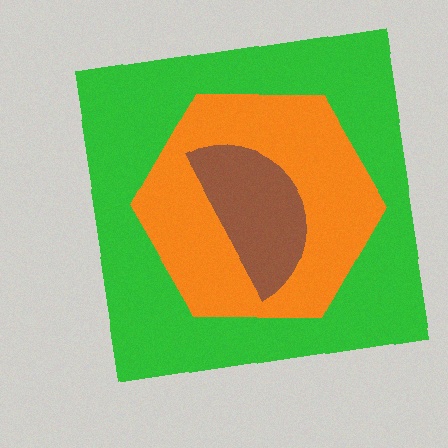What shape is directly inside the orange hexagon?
The brown semicircle.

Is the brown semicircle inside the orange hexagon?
Yes.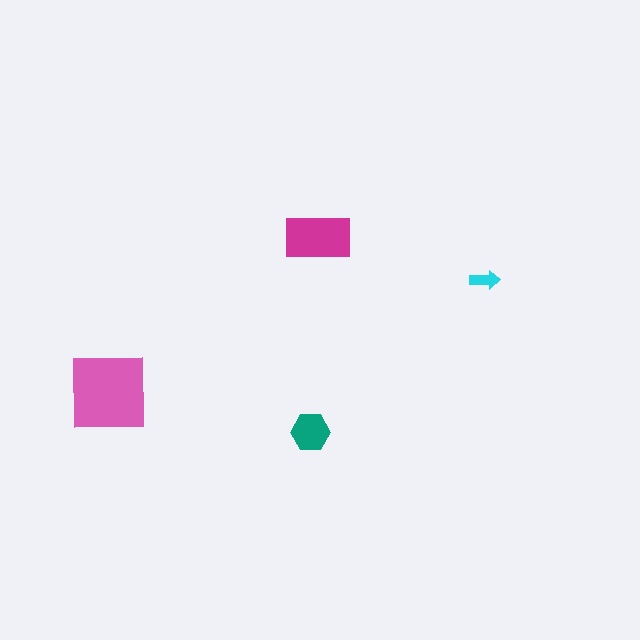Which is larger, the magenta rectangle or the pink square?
The pink square.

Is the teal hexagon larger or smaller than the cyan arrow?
Larger.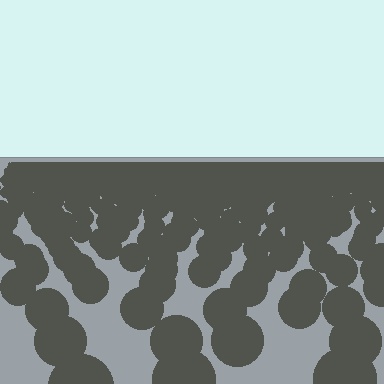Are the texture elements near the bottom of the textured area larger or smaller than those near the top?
Larger. Near the bottom, elements are closer to the viewer and appear at a bigger on-screen size.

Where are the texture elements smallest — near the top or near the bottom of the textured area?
Near the top.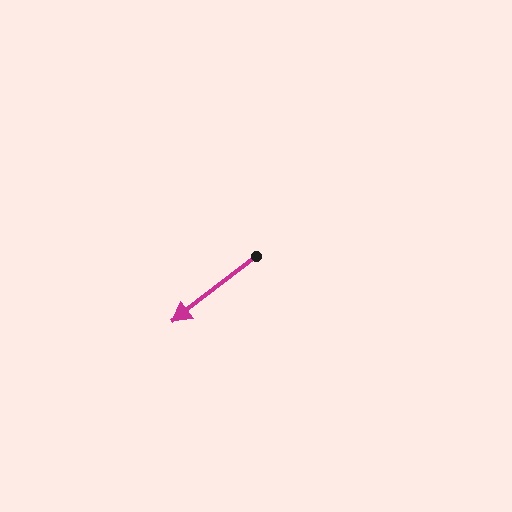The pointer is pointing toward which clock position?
Roughly 8 o'clock.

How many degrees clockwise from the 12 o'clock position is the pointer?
Approximately 232 degrees.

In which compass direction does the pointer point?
Southwest.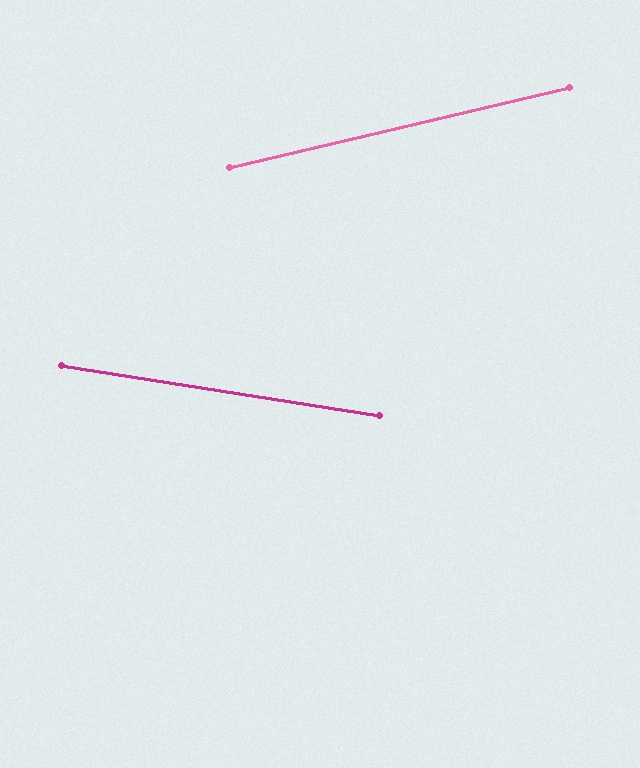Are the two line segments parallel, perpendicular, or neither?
Neither parallel nor perpendicular — they differ by about 22°.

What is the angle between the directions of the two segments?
Approximately 22 degrees.